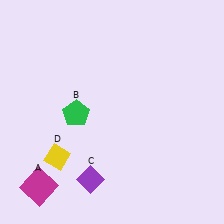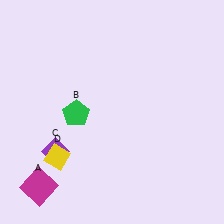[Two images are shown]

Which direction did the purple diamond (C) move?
The purple diamond (C) moved left.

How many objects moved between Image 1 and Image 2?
1 object moved between the two images.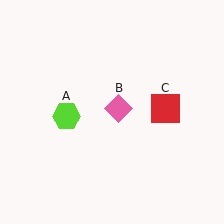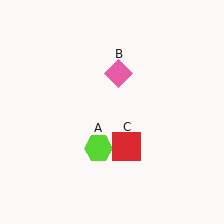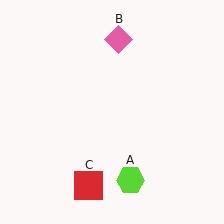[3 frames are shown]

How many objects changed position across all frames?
3 objects changed position: lime hexagon (object A), pink diamond (object B), red square (object C).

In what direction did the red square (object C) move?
The red square (object C) moved down and to the left.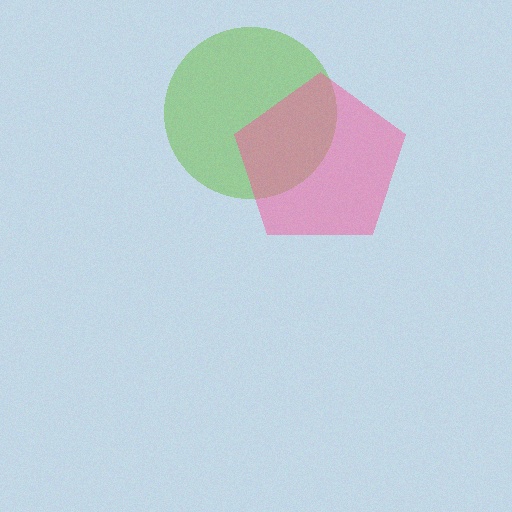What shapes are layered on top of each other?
The layered shapes are: a lime circle, a pink pentagon.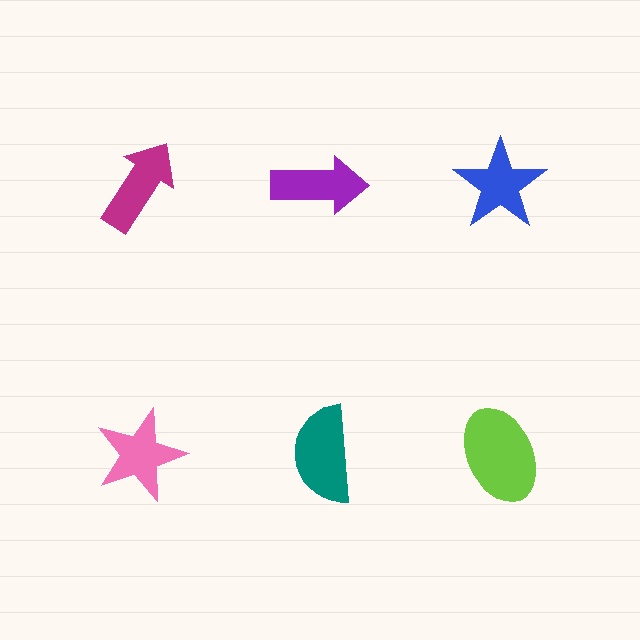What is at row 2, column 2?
A teal semicircle.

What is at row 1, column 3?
A blue star.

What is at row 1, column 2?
A purple arrow.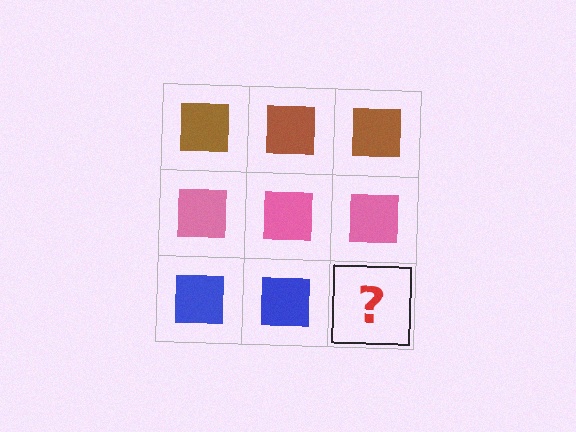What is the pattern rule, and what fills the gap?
The rule is that each row has a consistent color. The gap should be filled with a blue square.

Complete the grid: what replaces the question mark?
The question mark should be replaced with a blue square.